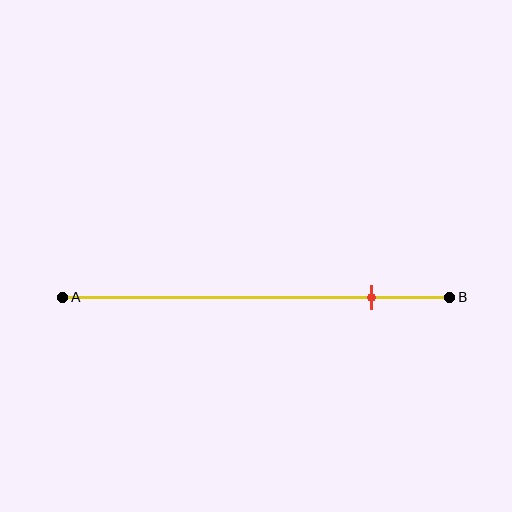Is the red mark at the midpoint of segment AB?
No, the mark is at about 80% from A, not at the 50% midpoint.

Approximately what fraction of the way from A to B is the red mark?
The red mark is approximately 80% of the way from A to B.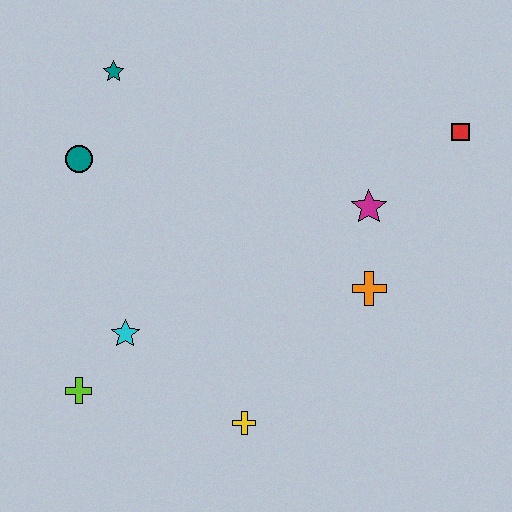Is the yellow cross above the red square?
No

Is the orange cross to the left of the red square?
Yes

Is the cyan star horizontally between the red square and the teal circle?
Yes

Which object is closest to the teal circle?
The teal star is closest to the teal circle.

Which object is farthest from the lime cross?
The red square is farthest from the lime cross.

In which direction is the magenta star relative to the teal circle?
The magenta star is to the right of the teal circle.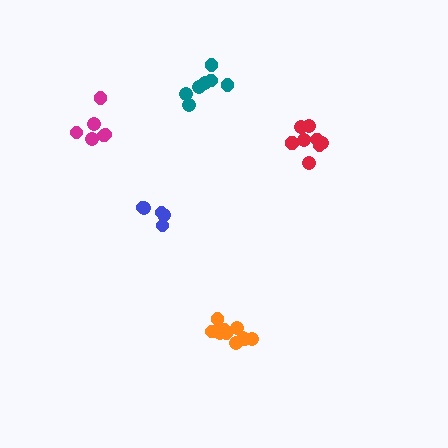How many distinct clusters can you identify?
There are 5 distinct clusters.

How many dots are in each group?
Group 1: 11 dots, Group 2: 5 dots, Group 3: 6 dots, Group 4: 9 dots, Group 5: 7 dots (38 total).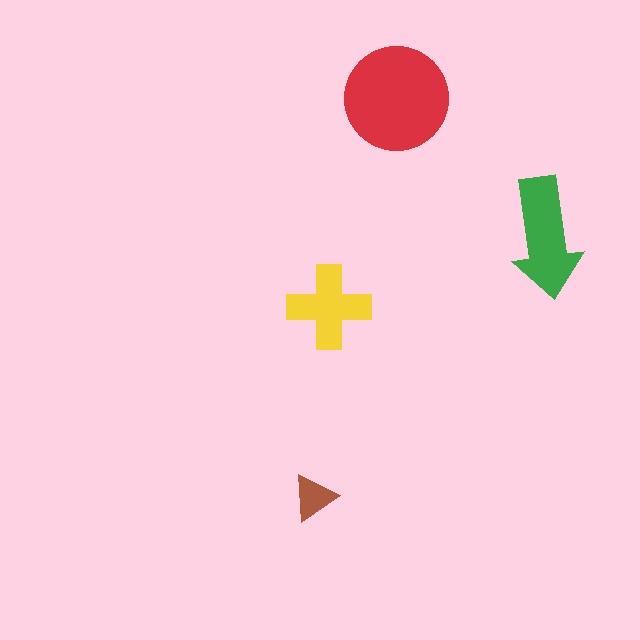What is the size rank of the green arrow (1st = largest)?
2nd.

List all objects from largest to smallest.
The red circle, the green arrow, the yellow cross, the brown triangle.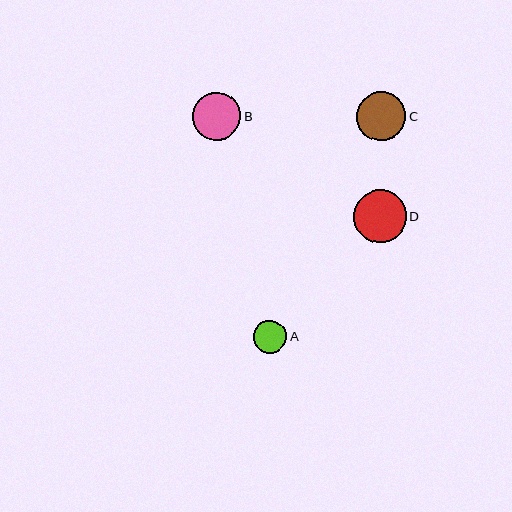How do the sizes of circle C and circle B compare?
Circle C and circle B are approximately the same size.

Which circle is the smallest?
Circle A is the smallest with a size of approximately 33 pixels.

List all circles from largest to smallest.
From largest to smallest: D, C, B, A.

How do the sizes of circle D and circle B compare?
Circle D and circle B are approximately the same size.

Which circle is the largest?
Circle D is the largest with a size of approximately 53 pixels.